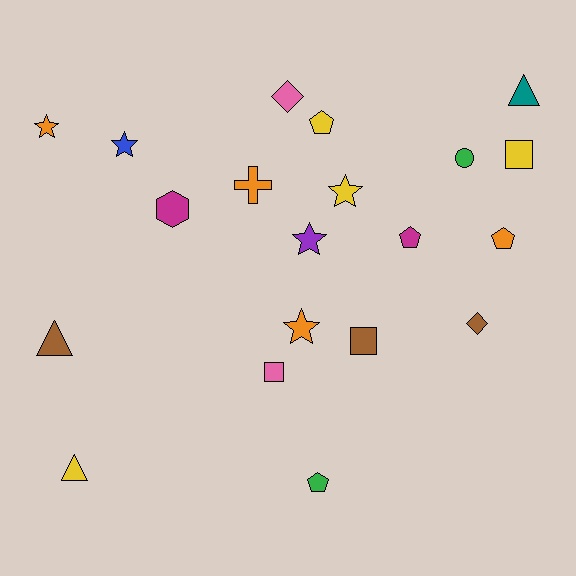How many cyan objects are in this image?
There are no cyan objects.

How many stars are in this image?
There are 5 stars.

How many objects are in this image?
There are 20 objects.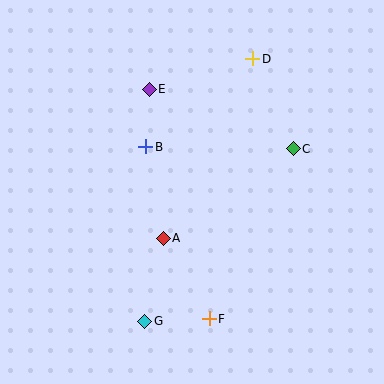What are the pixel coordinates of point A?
Point A is at (163, 238).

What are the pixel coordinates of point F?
Point F is at (209, 319).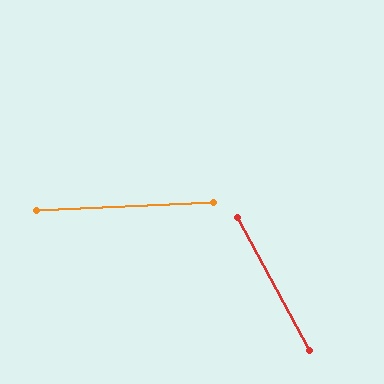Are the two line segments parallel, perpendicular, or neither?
Neither parallel nor perpendicular — they differ by about 64°.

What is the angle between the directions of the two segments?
Approximately 64 degrees.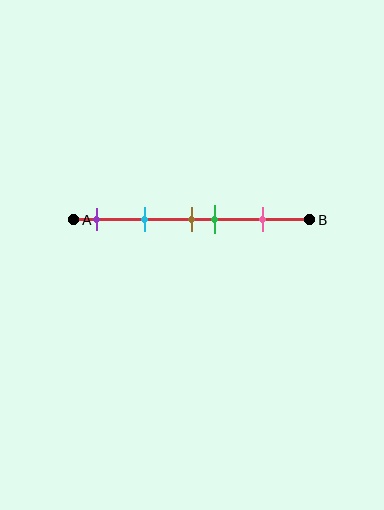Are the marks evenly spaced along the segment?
No, the marks are not evenly spaced.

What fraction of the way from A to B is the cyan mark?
The cyan mark is approximately 30% (0.3) of the way from A to B.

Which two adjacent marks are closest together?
The brown and green marks are the closest adjacent pair.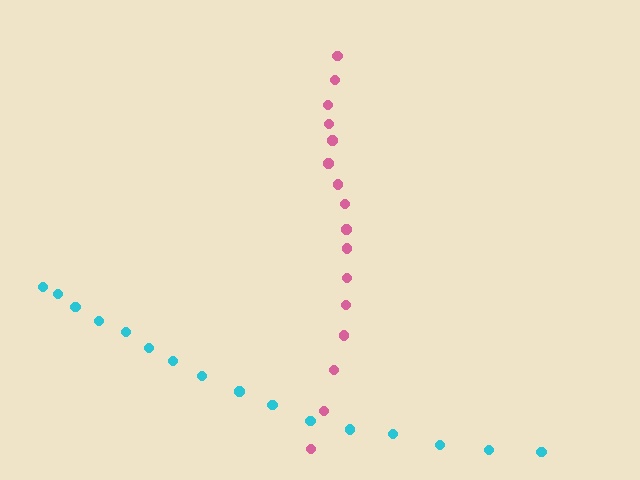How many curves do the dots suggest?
There are 2 distinct paths.